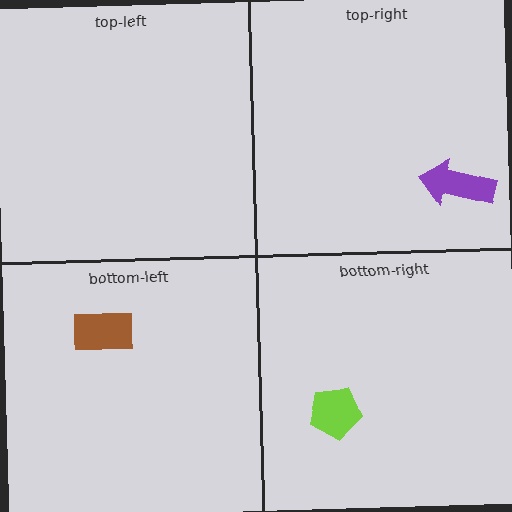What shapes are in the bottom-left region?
The brown rectangle.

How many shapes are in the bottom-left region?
1.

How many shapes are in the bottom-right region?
1.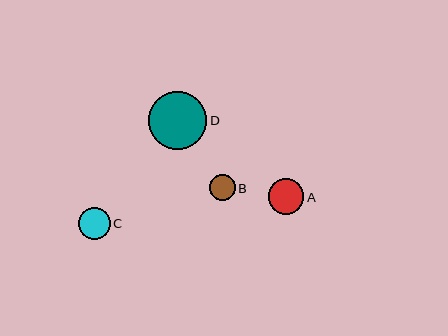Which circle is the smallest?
Circle B is the smallest with a size of approximately 26 pixels.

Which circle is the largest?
Circle D is the largest with a size of approximately 58 pixels.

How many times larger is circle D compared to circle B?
Circle D is approximately 2.3 times the size of circle B.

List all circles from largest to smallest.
From largest to smallest: D, A, C, B.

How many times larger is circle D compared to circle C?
Circle D is approximately 1.8 times the size of circle C.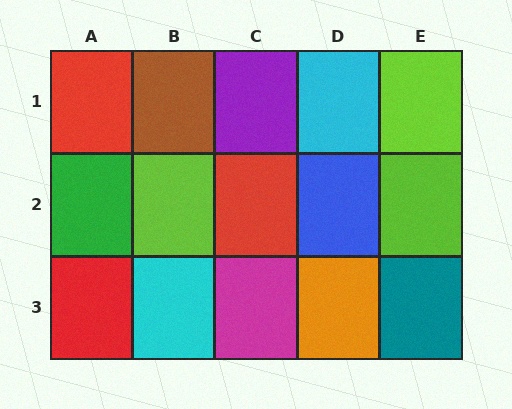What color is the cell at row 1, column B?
Brown.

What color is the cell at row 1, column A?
Red.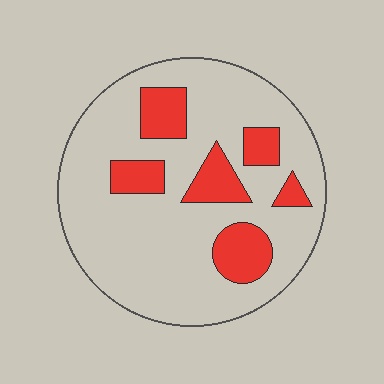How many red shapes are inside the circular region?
6.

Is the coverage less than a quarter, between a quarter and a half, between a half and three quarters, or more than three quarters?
Less than a quarter.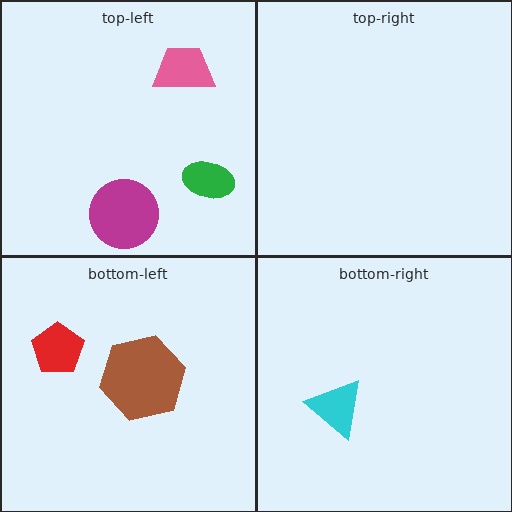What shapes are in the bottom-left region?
The red pentagon, the brown hexagon.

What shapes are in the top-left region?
The magenta circle, the pink trapezoid, the green ellipse.